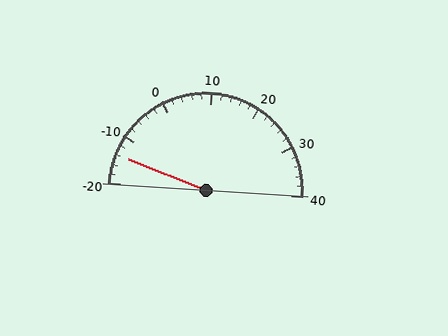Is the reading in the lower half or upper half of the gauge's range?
The reading is in the lower half of the range (-20 to 40).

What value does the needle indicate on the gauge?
The needle indicates approximately -14.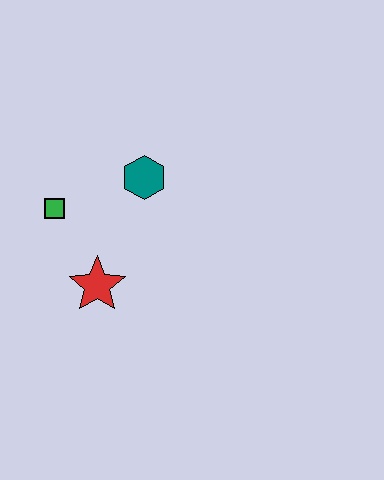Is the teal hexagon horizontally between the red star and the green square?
No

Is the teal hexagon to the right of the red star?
Yes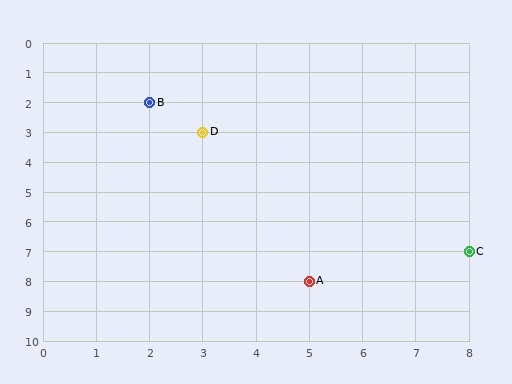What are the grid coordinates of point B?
Point B is at grid coordinates (2, 2).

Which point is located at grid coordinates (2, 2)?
Point B is at (2, 2).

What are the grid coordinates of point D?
Point D is at grid coordinates (3, 3).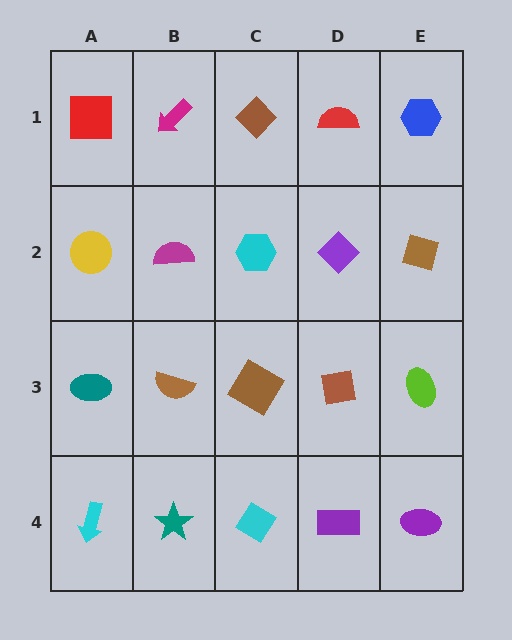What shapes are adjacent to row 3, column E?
A brown square (row 2, column E), a purple ellipse (row 4, column E), a brown square (row 3, column D).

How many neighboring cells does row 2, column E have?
3.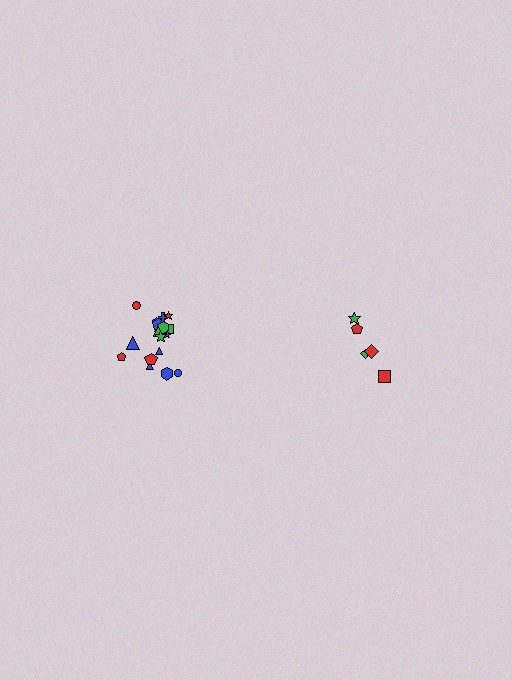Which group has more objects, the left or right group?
The left group.